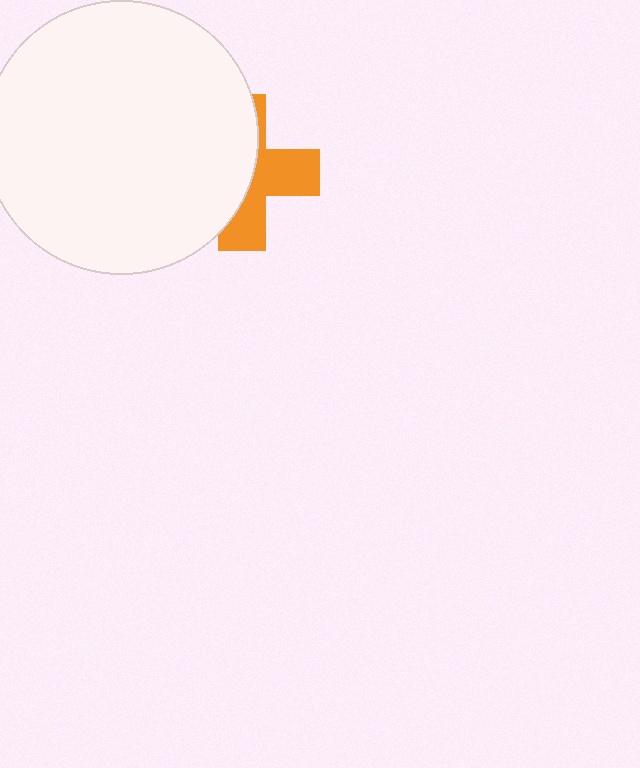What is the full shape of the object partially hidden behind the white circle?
The partially hidden object is an orange cross.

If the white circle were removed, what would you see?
You would see the complete orange cross.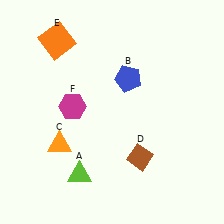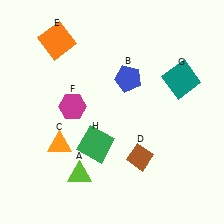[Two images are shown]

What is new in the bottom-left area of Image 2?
A green square (H) was added in the bottom-left area of Image 2.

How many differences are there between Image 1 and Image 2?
There are 2 differences between the two images.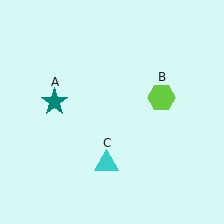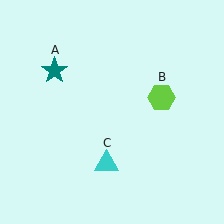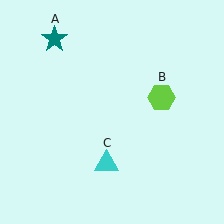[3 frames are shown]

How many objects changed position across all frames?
1 object changed position: teal star (object A).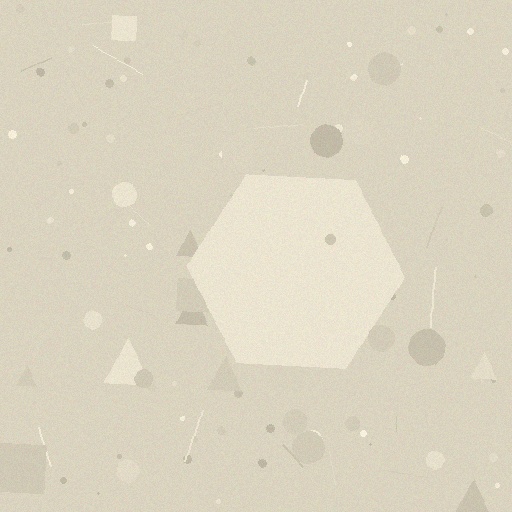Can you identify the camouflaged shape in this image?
The camouflaged shape is a hexagon.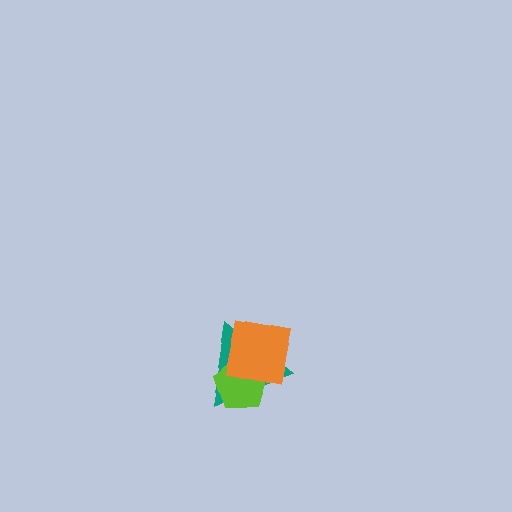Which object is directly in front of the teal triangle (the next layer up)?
The lime pentagon is directly in front of the teal triangle.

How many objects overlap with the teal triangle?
2 objects overlap with the teal triangle.